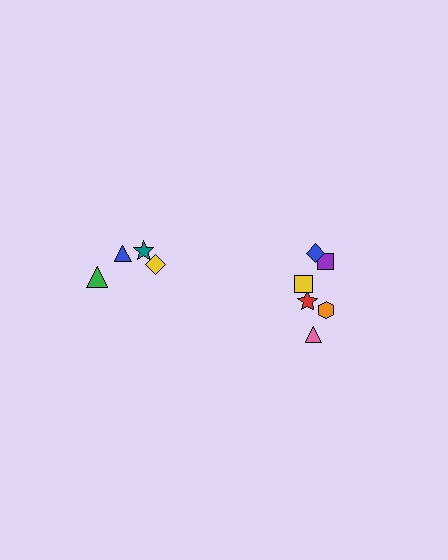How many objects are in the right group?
There are 6 objects.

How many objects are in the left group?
There are 4 objects.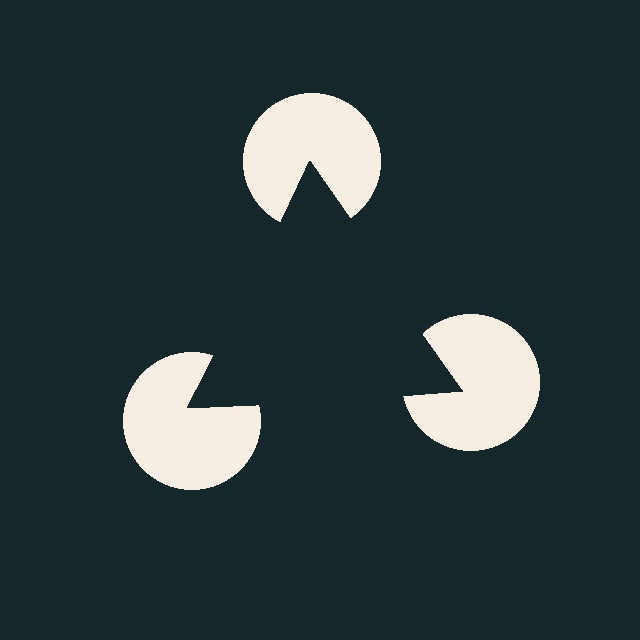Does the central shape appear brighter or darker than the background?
It typically appears slightly darker than the background, even though no actual brightness change is drawn.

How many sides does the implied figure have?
3 sides.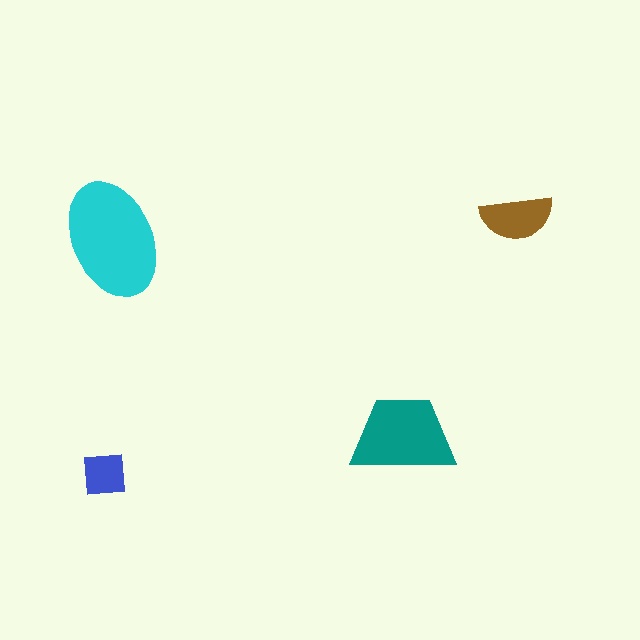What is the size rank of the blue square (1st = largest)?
4th.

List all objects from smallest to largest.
The blue square, the brown semicircle, the teal trapezoid, the cyan ellipse.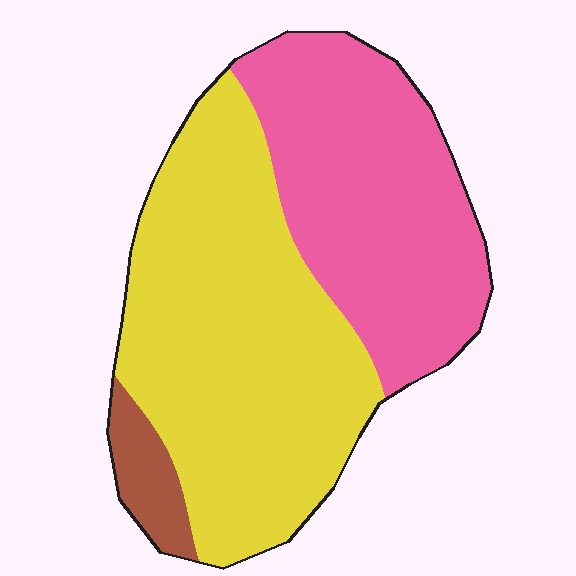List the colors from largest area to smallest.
From largest to smallest: yellow, pink, brown.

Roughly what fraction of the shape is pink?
Pink covers 39% of the shape.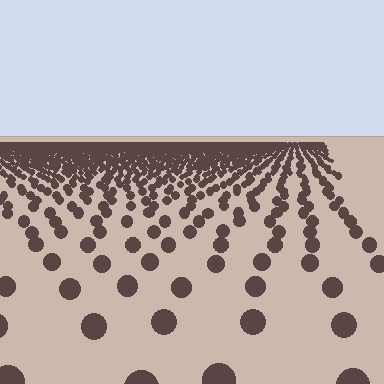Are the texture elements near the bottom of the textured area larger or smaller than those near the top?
Larger. Near the bottom, elements are closer to the viewer and appear at a bigger on-screen size.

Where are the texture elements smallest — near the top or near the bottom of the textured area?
Near the top.